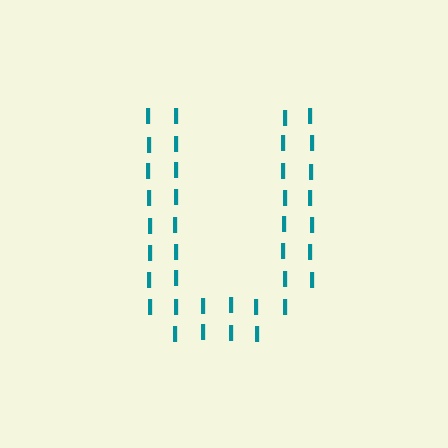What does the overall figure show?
The overall figure shows the letter U.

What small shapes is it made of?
It is made of small letter I's.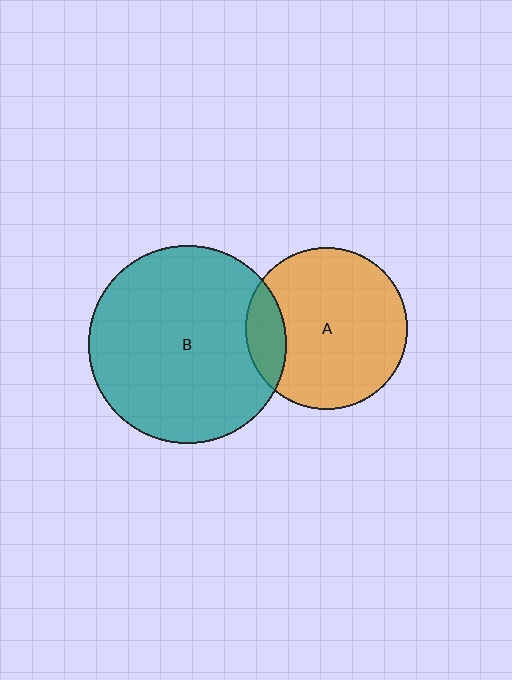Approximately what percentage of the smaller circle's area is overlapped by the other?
Approximately 15%.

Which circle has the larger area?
Circle B (teal).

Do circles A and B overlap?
Yes.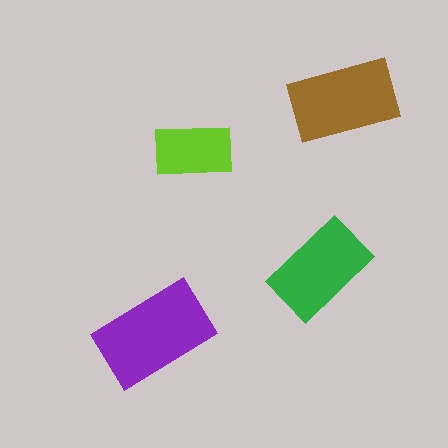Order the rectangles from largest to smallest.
the purple one, the brown one, the green one, the lime one.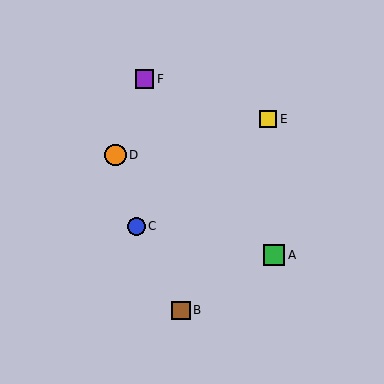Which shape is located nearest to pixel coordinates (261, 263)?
The green square (labeled A) at (274, 255) is nearest to that location.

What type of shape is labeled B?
Shape B is a brown square.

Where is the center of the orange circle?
The center of the orange circle is at (116, 155).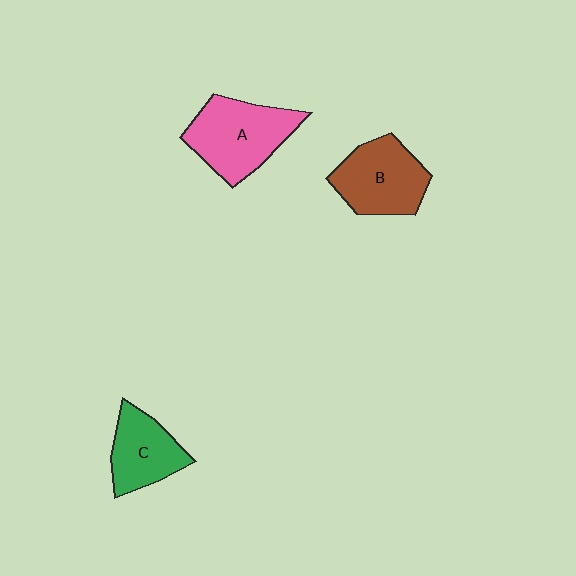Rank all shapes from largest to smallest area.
From largest to smallest: A (pink), B (brown), C (green).